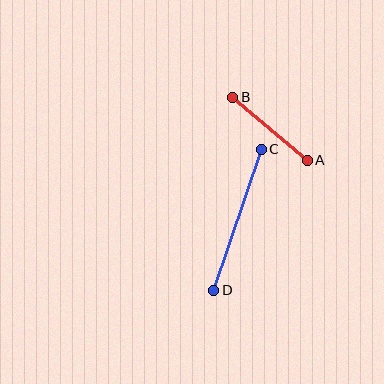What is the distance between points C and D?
The distance is approximately 149 pixels.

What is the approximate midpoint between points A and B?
The midpoint is at approximately (270, 129) pixels.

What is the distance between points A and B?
The distance is approximately 98 pixels.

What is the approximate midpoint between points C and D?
The midpoint is at approximately (237, 220) pixels.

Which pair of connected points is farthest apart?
Points C and D are farthest apart.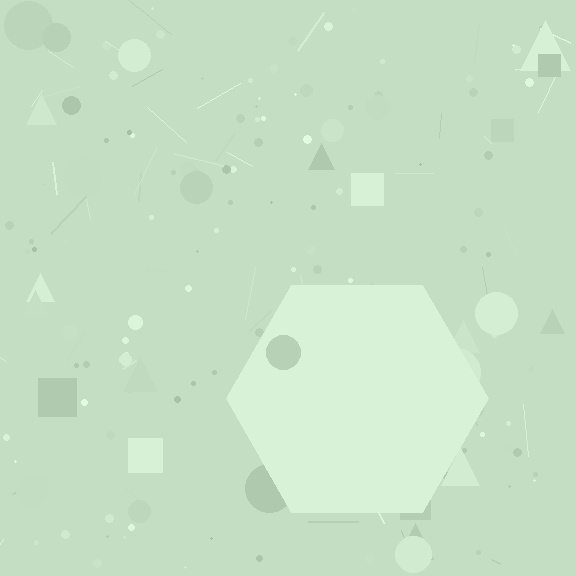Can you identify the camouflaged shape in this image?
The camouflaged shape is a hexagon.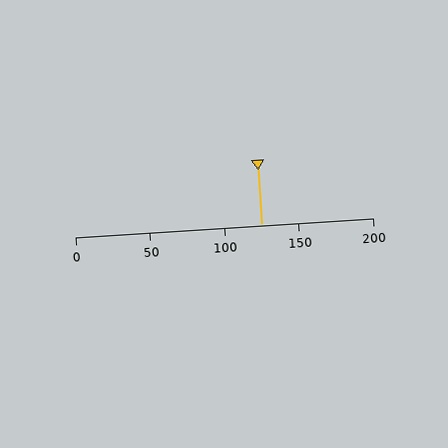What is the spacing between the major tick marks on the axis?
The major ticks are spaced 50 apart.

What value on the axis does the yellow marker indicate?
The marker indicates approximately 125.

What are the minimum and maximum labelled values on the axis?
The axis runs from 0 to 200.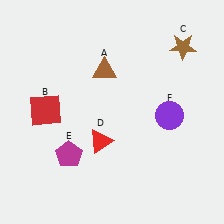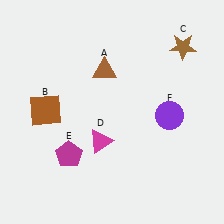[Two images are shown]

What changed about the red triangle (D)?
In Image 1, D is red. In Image 2, it changed to magenta.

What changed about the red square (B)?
In Image 1, B is red. In Image 2, it changed to brown.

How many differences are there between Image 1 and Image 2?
There are 2 differences between the two images.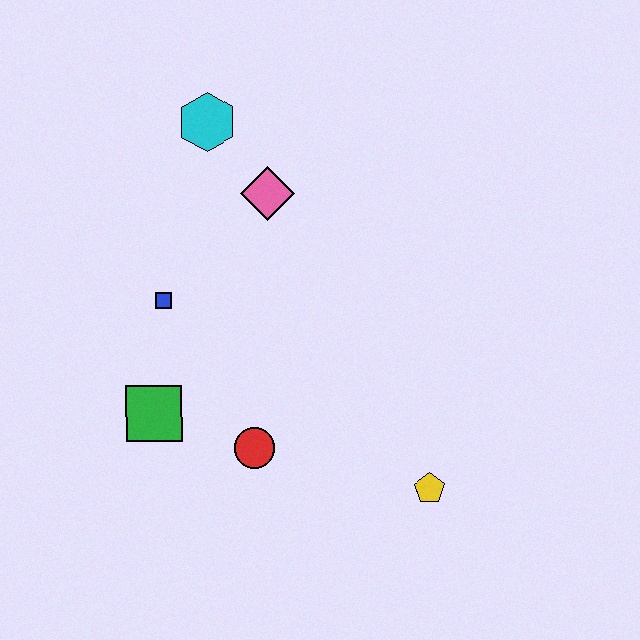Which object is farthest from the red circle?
The cyan hexagon is farthest from the red circle.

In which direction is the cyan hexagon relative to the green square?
The cyan hexagon is above the green square.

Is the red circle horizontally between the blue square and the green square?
No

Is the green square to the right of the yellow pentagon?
No